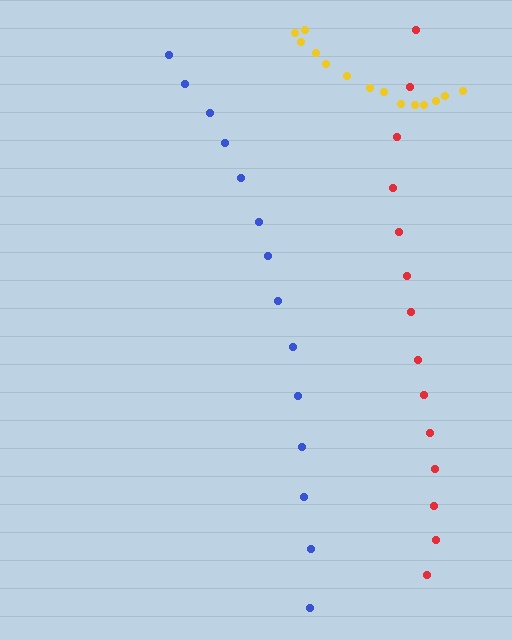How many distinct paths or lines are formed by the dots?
There are 3 distinct paths.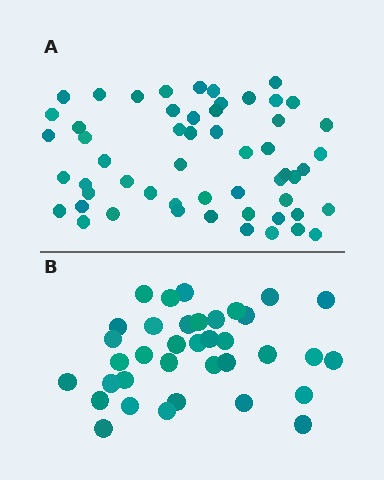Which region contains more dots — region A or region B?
Region A (the top region) has more dots.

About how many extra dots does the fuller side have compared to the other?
Region A has approximately 20 more dots than region B.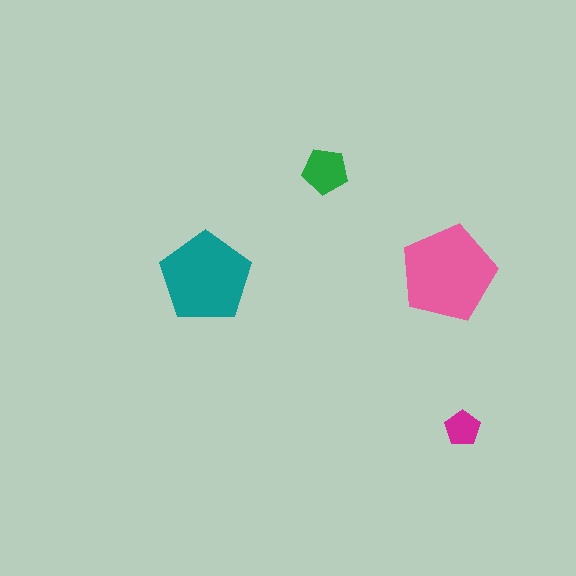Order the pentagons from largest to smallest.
the pink one, the teal one, the green one, the magenta one.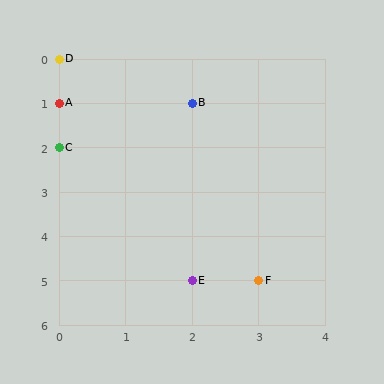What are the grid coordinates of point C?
Point C is at grid coordinates (0, 2).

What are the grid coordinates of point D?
Point D is at grid coordinates (0, 0).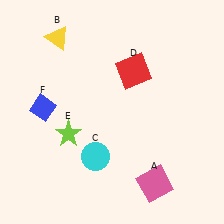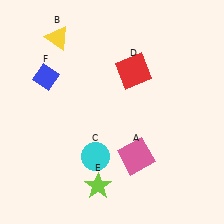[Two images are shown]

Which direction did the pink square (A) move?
The pink square (A) moved up.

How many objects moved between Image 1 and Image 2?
3 objects moved between the two images.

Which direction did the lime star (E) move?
The lime star (E) moved down.